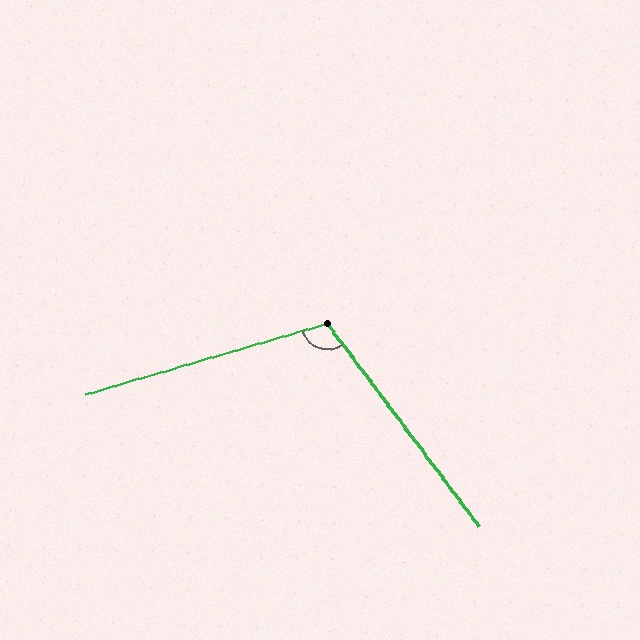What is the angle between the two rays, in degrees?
Approximately 111 degrees.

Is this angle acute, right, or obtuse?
It is obtuse.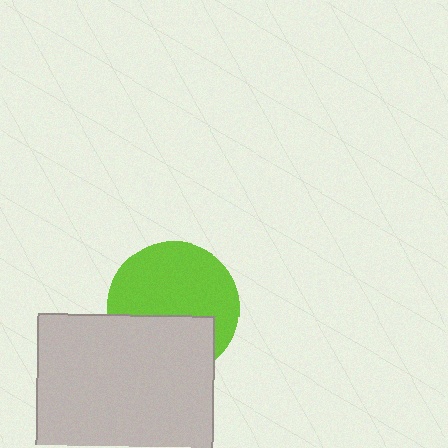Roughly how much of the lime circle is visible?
About half of it is visible (roughly 61%).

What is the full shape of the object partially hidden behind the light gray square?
The partially hidden object is a lime circle.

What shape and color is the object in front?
The object in front is a light gray square.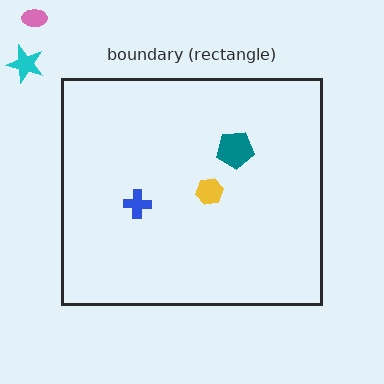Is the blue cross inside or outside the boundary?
Inside.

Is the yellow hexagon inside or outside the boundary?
Inside.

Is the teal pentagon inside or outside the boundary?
Inside.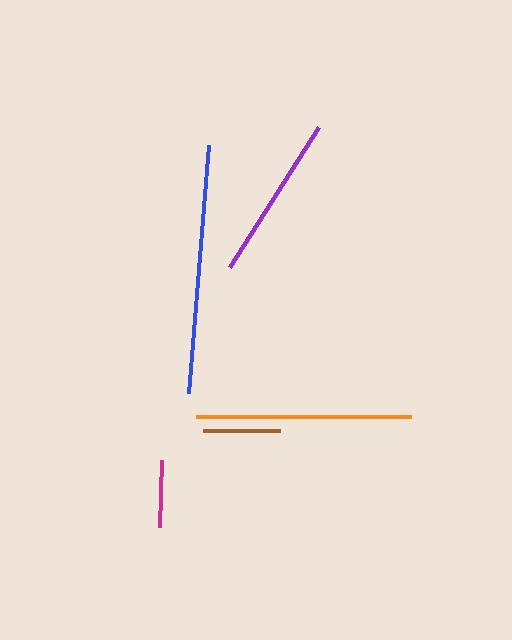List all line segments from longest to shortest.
From longest to shortest: blue, orange, purple, brown, magenta.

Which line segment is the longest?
The blue line is the longest at approximately 249 pixels.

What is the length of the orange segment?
The orange segment is approximately 215 pixels long.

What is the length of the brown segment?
The brown segment is approximately 77 pixels long.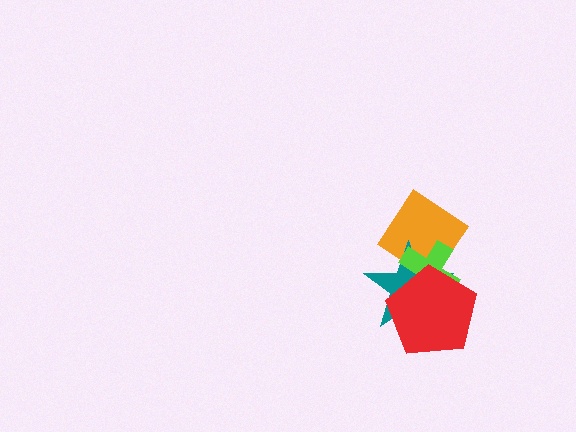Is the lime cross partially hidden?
Yes, it is partially covered by another shape.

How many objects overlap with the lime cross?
3 objects overlap with the lime cross.